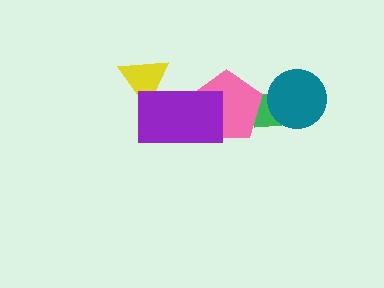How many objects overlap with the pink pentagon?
2 objects overlap with the pink pentagon.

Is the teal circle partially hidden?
No, no other shape covers it.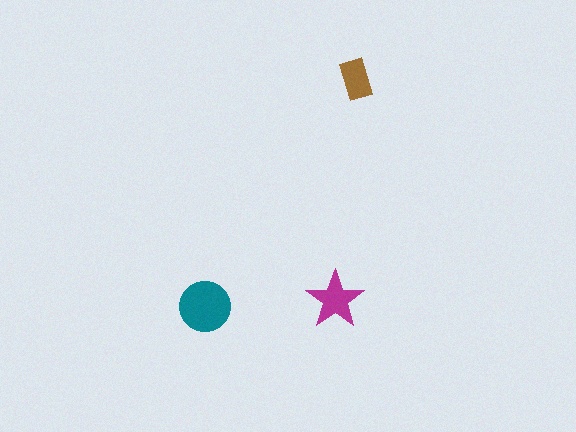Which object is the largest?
The teal circle.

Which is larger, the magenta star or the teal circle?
The teal circle.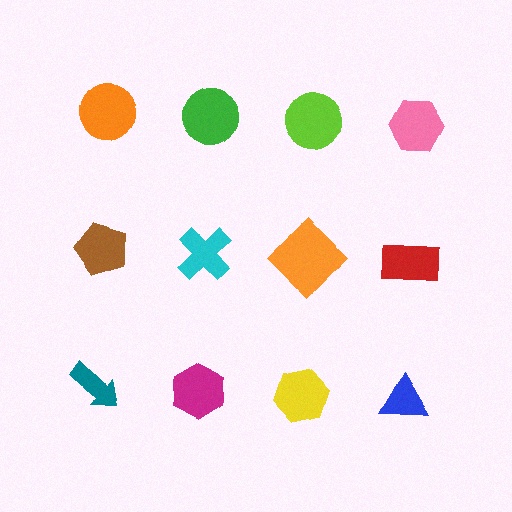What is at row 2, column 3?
An orange diamond.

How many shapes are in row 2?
4 shapes.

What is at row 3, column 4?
A blue triangle.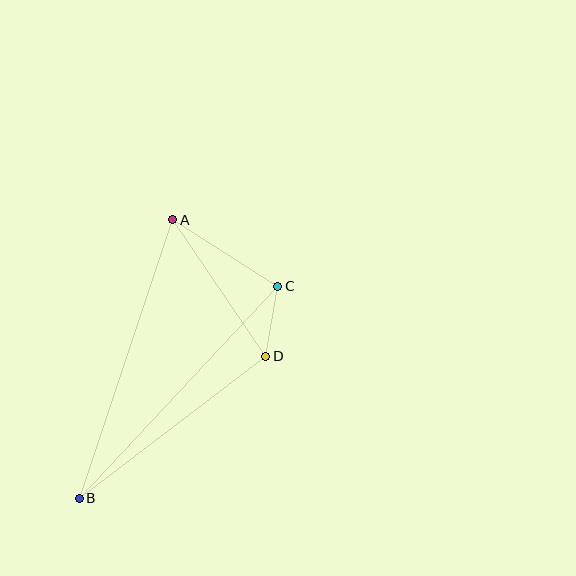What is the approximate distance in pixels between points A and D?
The distance between A and D is approximately 165 pixels.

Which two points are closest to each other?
Points C and D are closest to each other.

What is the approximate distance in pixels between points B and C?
The distance between B and C is approximately 290 pixels.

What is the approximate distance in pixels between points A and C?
The distance between A and C is approximately 124 pixels.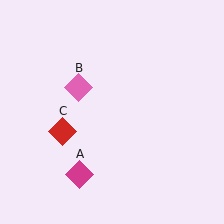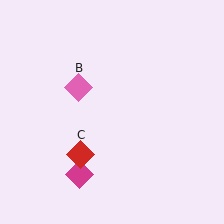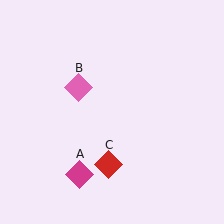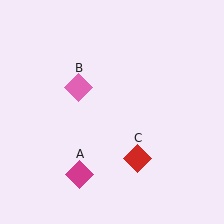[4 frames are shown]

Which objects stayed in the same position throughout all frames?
Magenta diamond (object A) and pink diamond (object B) remained stationary.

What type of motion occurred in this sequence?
The red diamond (object C) rotated counterclockwise around the center of the scene.